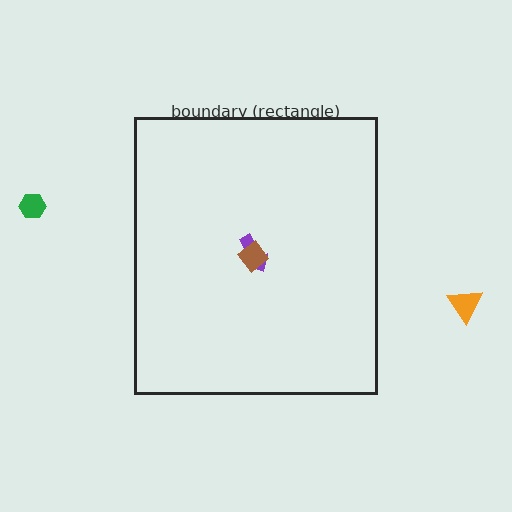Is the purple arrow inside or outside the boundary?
Inside.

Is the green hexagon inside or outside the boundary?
Outside.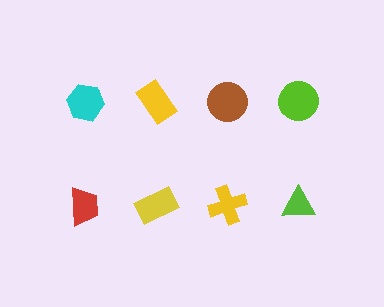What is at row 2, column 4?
A lime triangle.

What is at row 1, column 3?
A brown circle.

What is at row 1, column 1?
A cyan hexagon.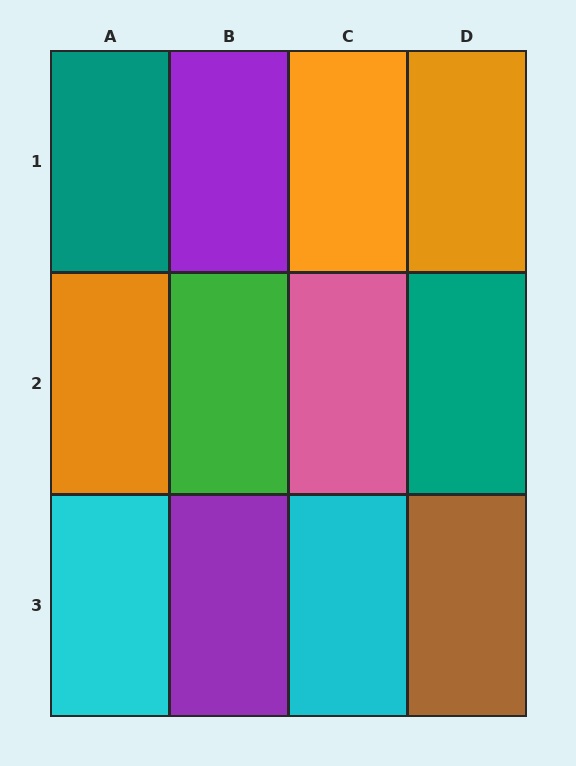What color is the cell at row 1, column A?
Teal.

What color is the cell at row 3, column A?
Cyan.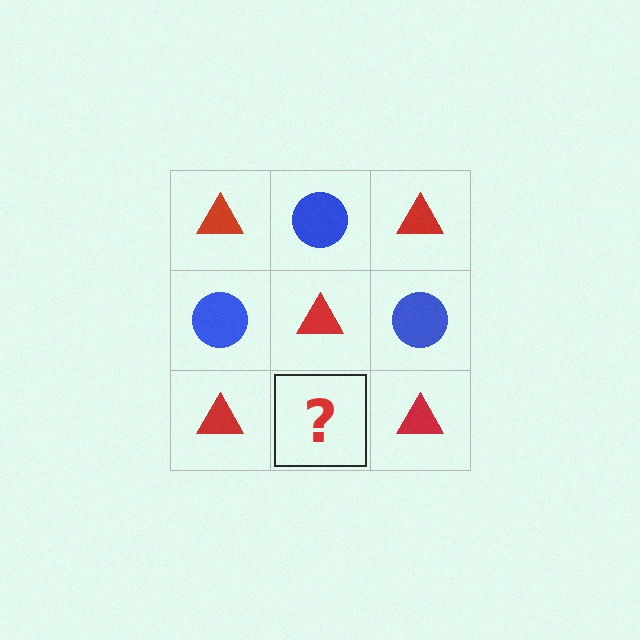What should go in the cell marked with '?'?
The missing cell should contain a blue circle.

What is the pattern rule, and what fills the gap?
The rule is that it alternates red triangle and blue circle in a checkerboard pattern. The gap should be filled with a blue circle.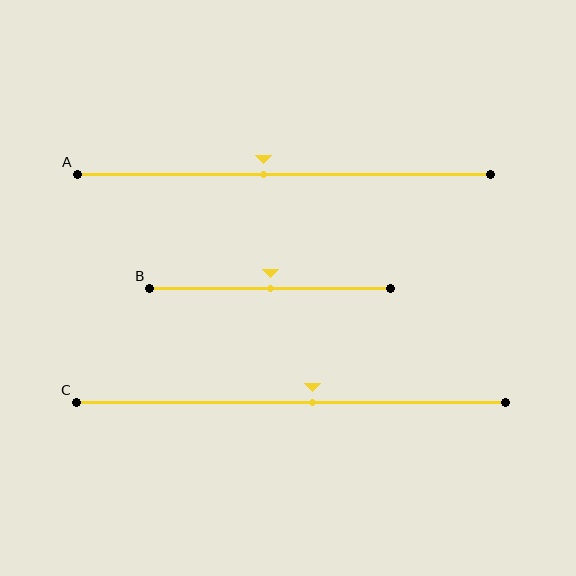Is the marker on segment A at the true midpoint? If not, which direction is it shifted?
No, the marker on segment A is shifted to the left by about 5% of the segment length.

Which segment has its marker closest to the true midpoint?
Segment B has its marker closest to the true midpoint.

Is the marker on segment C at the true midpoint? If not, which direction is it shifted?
No, the marker on segment C is shifted to the right by about 5% of the segment length.